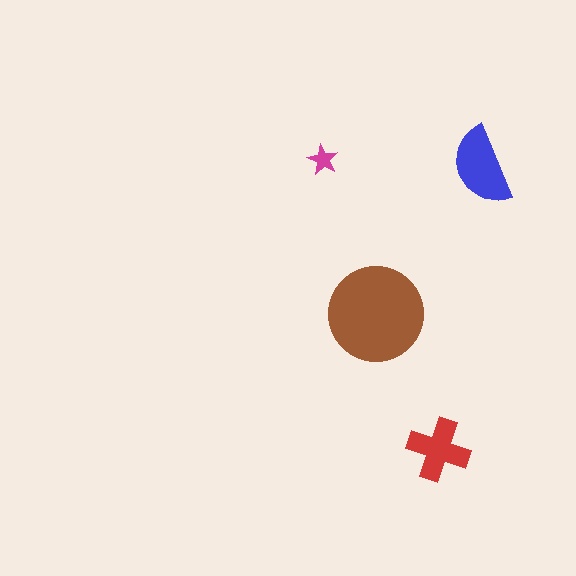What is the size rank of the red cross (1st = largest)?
3rd.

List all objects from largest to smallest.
The brown circle, the blue semicircle, the red cross, the magenta star.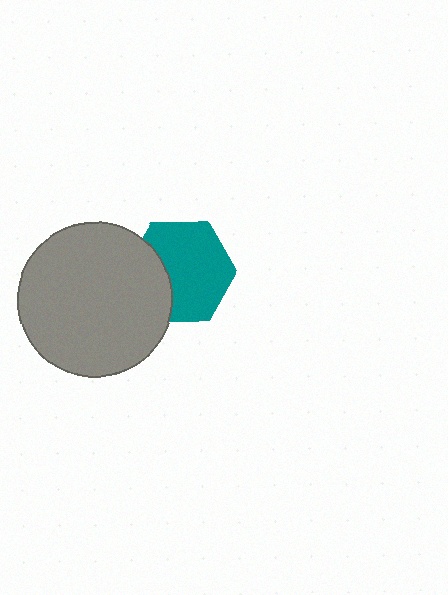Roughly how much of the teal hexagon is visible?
Most of it is visible (roughly 70%).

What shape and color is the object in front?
The object in front is a gray circle.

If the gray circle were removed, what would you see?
You would see the complete teal hexagon.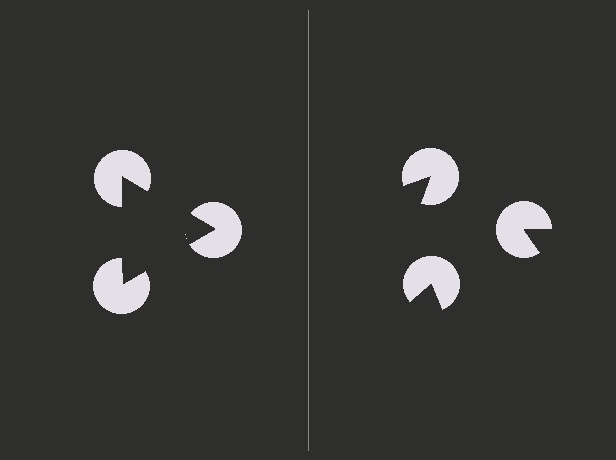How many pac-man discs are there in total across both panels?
6 — 3 on each side.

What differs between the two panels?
The pac-man discs are positioned identically on both sides; only the wedge orientations differ. On the left they align to a triangle; on the right they are misaligned.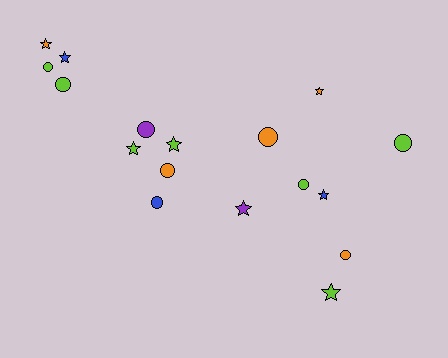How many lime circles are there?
There are 4 lime circles.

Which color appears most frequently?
Lime, with 7 objects.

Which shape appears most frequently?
Circle, with 9 objects.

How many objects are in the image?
There are 17 objects.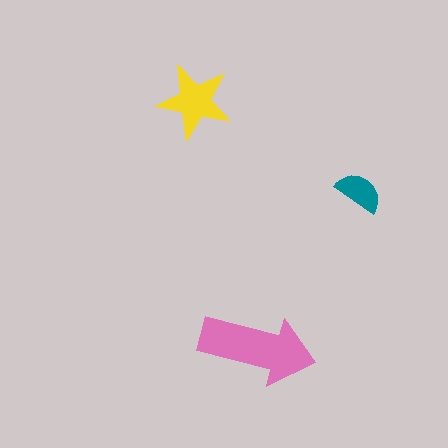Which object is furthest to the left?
The yellow star is leftmost.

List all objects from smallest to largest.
The teal semicircle, the yellow star, the pink arrow.